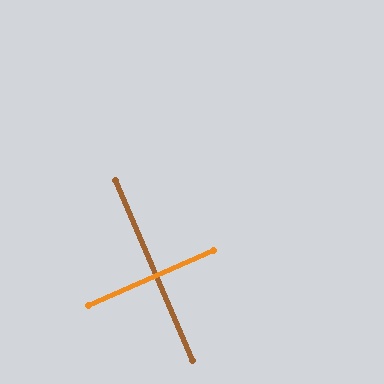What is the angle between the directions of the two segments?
Approximately 89 degrees.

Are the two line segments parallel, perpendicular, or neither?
Perpendicular — they meet at approximately 89°.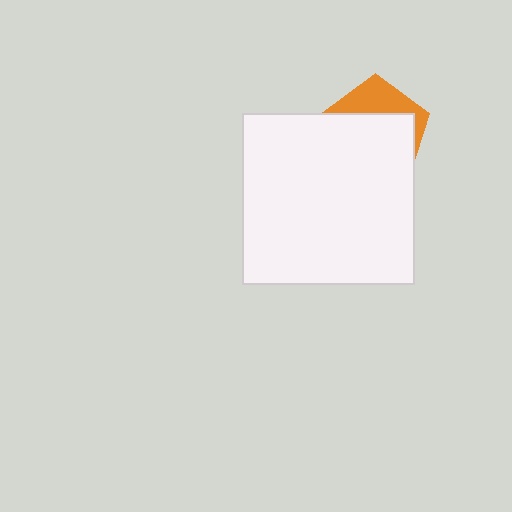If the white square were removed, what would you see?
You would see the complete orange pentagon.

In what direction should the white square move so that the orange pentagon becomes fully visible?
The white square should move down. That is the shortest direction to clear the overlap and leave the orange pentagon fully visible.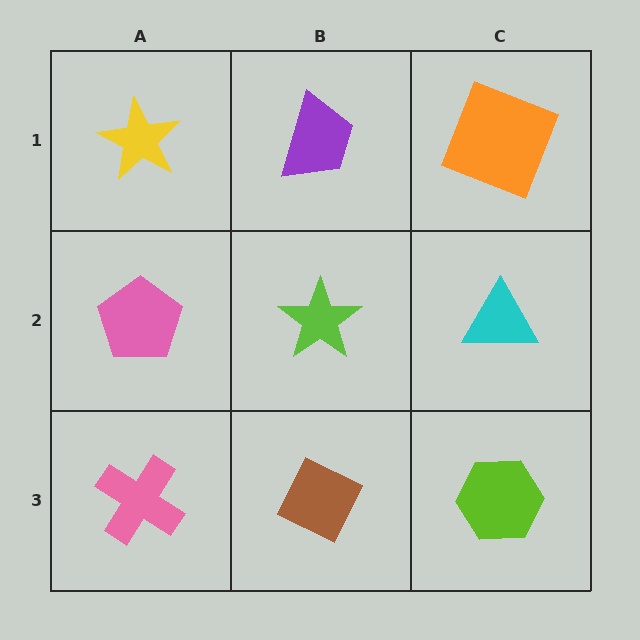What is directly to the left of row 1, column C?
A purple trapezoid.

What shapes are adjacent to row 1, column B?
A lime star (row 2, column B), a yellow star (row 1, column A), an orange square (row 1, column C).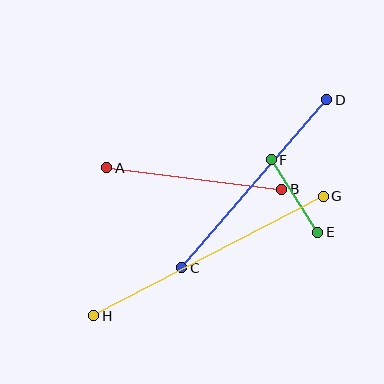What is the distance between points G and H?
The distance is approximately 259 pixels.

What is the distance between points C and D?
The distance is approximately 222 pixels.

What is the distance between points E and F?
The distance is approximately 86 pixels.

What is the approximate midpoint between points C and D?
The midpoint is at approximately (254, 184) pixels.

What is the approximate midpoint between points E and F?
The midpoint is at approximately (295, 196) pixels.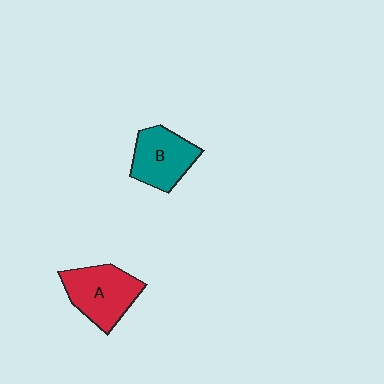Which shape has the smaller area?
Shape B (teal).